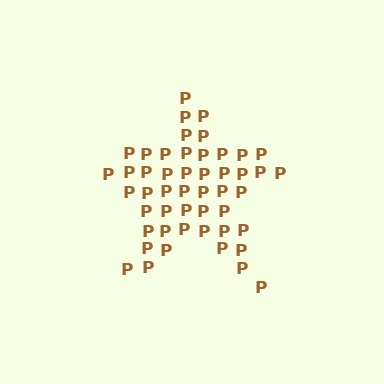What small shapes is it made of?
It is made of small letter P's.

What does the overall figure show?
The overall figure shows a star.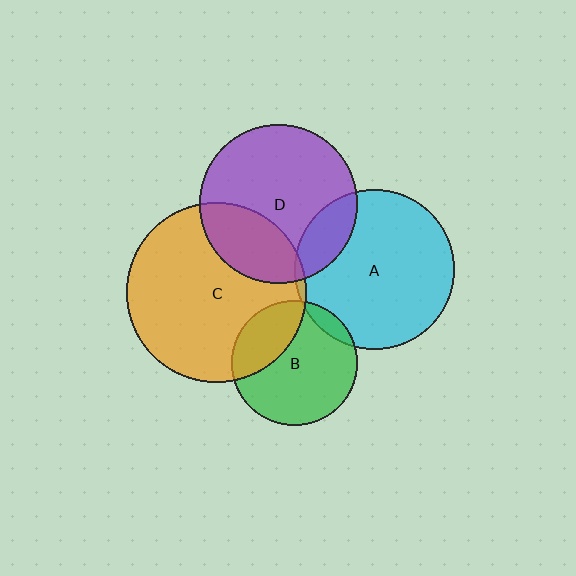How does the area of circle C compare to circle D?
Approximately 1.3 times.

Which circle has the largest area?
Circle C (orange).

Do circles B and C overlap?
Yes.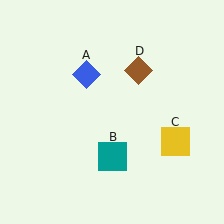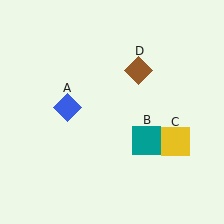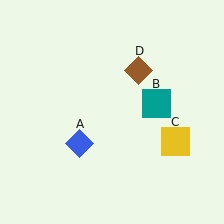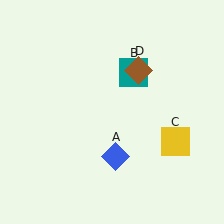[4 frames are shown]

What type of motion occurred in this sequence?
The blue diamond (object A), teal square (object B) rotated counterclockwise around the center of the scene.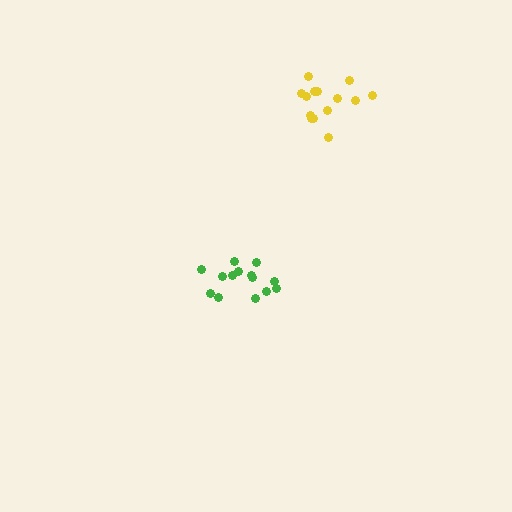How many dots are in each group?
Group 1: 14 dots, Group 2: 15 dots (29 total).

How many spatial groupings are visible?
There are 2 spatial groupings.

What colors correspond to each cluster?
The clusters are colored: green, yellow.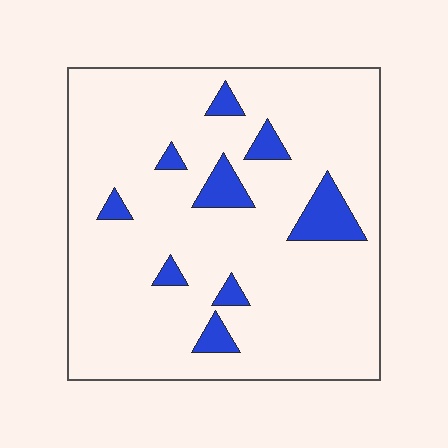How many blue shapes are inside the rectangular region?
9.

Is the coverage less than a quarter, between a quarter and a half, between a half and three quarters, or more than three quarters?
Less than a quarter.